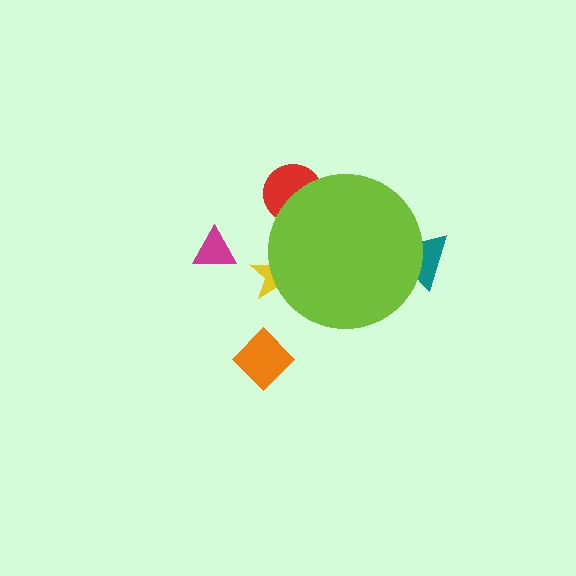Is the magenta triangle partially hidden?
No, the magenta triangle is fully visible.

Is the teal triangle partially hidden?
Yes, the teal triangle is partially hidden behind the lime circle.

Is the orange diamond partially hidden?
No, the orange diamond is fully visible.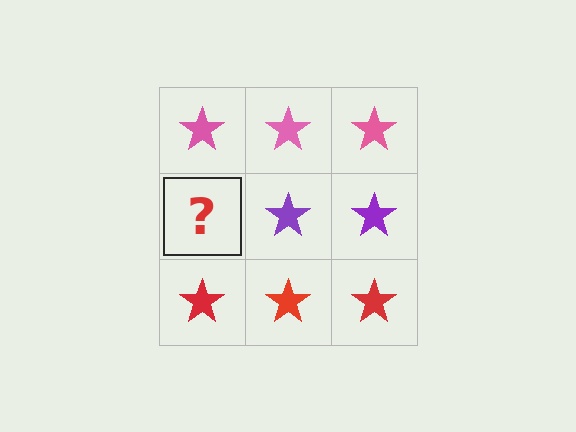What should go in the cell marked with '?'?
The missing cell should contain a purple star.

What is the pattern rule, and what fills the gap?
The rule is that each row has a consistent color. The gap should be filled with a purple star.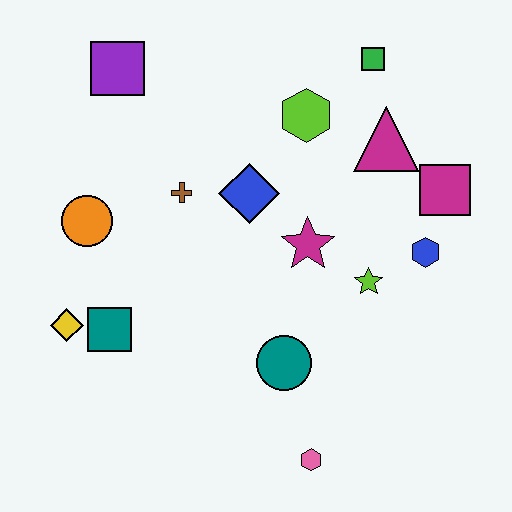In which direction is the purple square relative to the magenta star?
The purple square is to the left of the magenta star.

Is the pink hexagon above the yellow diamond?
No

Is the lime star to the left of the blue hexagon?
Yes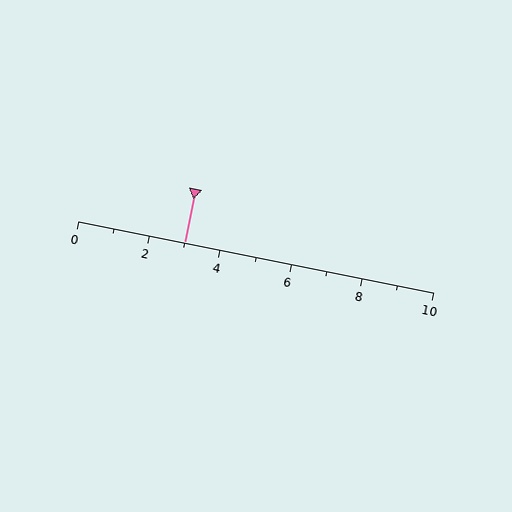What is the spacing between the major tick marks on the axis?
The major ticks are spaced 2 apart.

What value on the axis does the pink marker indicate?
The marker indicates approximately 3.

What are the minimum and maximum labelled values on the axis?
The axis runs from 0 to 10.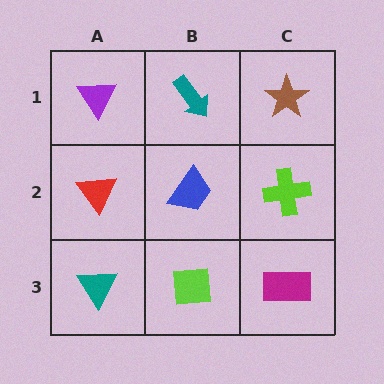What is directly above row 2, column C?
A brown star.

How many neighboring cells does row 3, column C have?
2.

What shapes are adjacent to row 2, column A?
A purple triangle (row 1, column A), a teal triangle (row 3, column A), a blue trapezoid (row 2, column B).